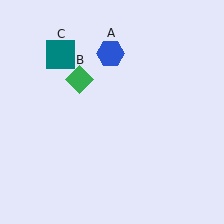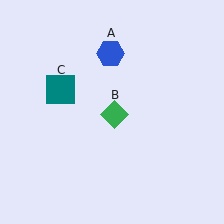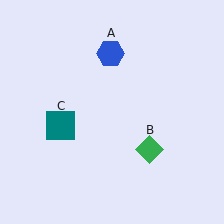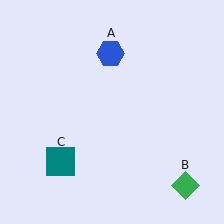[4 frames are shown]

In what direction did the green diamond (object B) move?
The green diamond (object B) moved down and to the right.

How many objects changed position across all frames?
2 objects changed position: green diamond (object B), teal square (object C).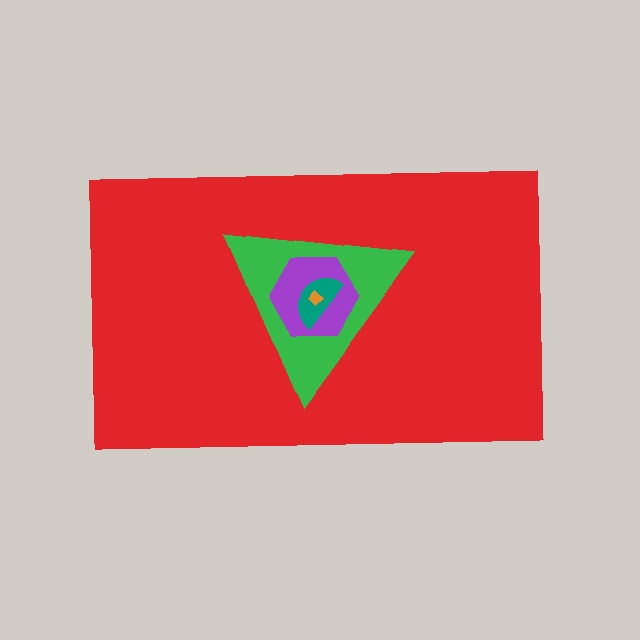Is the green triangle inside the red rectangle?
Yes.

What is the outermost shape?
The red rectangle.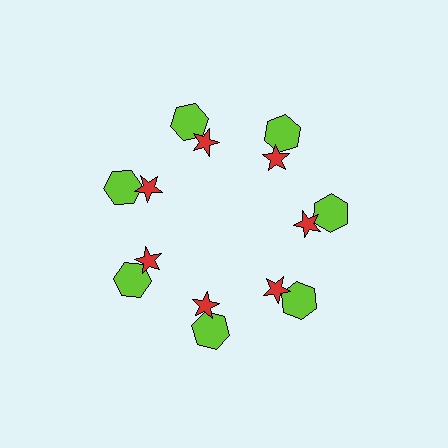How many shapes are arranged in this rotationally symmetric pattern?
There are 14 shapes, arranged in 7 groups of 2.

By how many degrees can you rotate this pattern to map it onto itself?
The pattern maps onto itself every 51 degrees of rotation.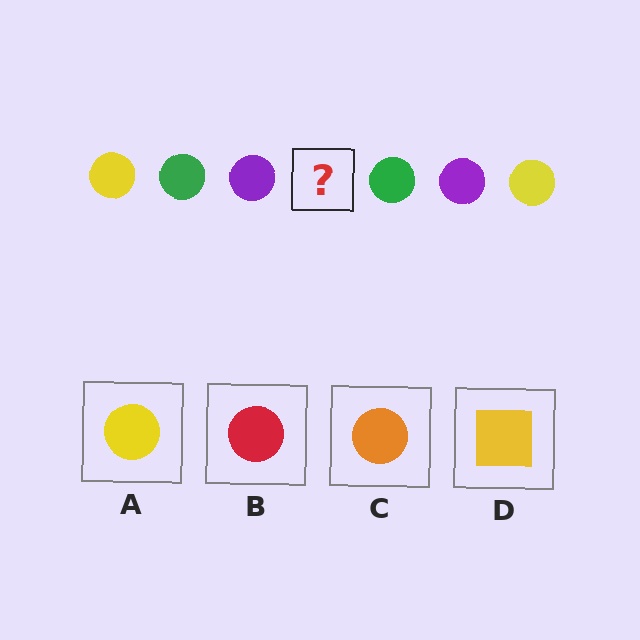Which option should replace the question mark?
Option A.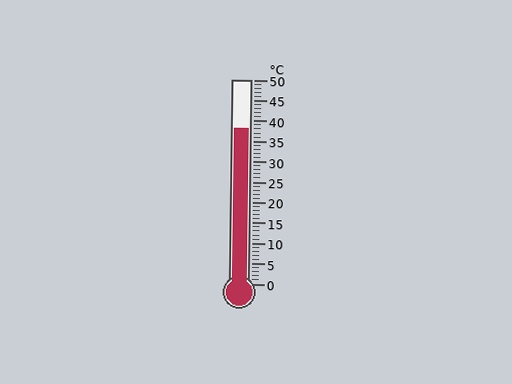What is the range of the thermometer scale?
The thermometer scale ranges from 0°C to 50°C.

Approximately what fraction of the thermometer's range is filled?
The thermometer is filled to approximately 75% of its range.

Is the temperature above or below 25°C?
The temperature is above 25°C.